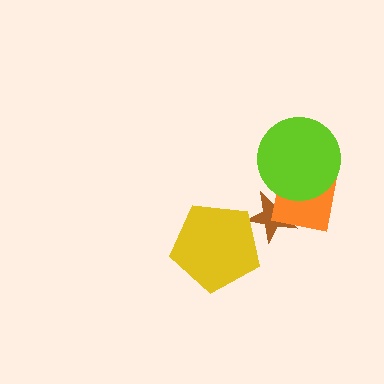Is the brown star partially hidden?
Yes, it is partially covered by another shape.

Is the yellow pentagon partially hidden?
No, no other shape covers it.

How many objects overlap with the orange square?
2 objects overlap with the orange square.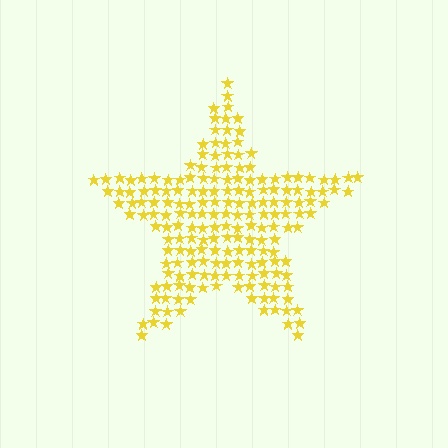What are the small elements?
The small elements are stars.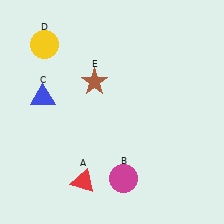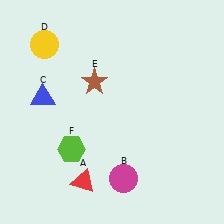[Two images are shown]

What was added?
A lime hexagon (F) was added in Image 2.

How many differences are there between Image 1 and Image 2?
There is 1 difference between the two images.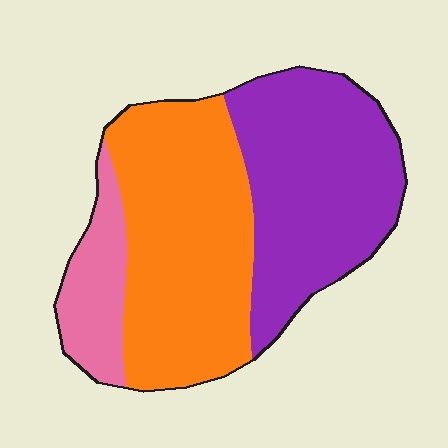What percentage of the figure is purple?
Purple covers 41% of the figure.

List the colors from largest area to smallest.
From largest to smallest: orange, purple, pink.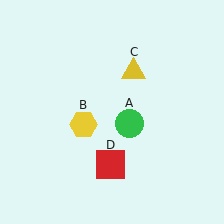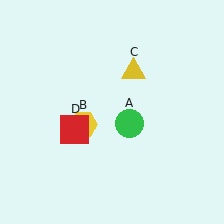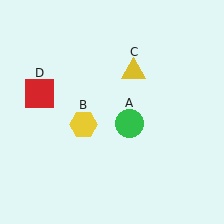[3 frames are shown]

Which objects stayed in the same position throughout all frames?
Green circle (object A) and yellow hexagon (object B) and yellow triangle (object C) remained stationary.